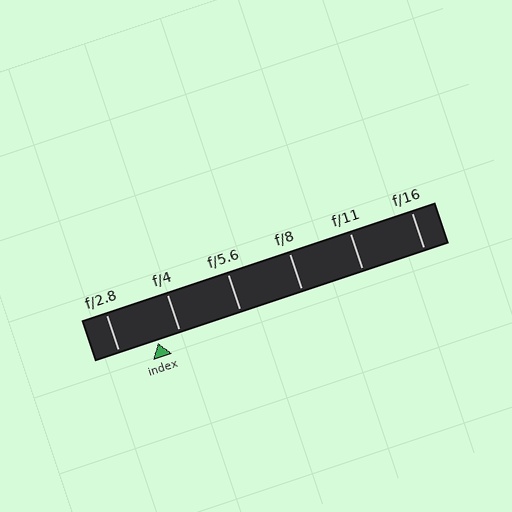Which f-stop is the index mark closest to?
The index mark is closest to f/4.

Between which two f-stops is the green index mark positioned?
The index mark is between f/2.8 and f/4.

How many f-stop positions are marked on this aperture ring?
There are 6 f-stop positions marked.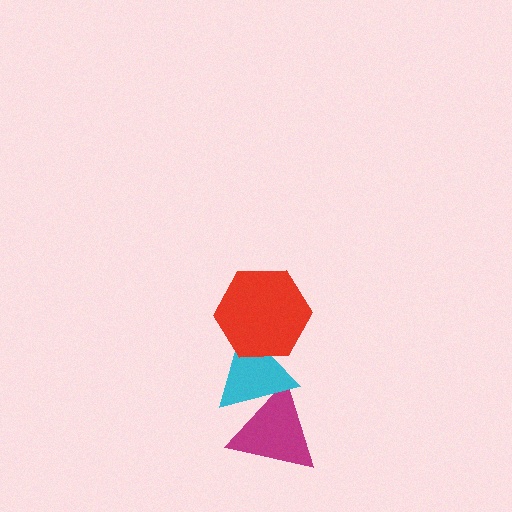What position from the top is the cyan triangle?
The cyan triangle is 2nd from the top.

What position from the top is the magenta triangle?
The magenta triangle is 3rd from the top.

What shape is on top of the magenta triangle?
The cyan triangle is on top of the magenta triangle.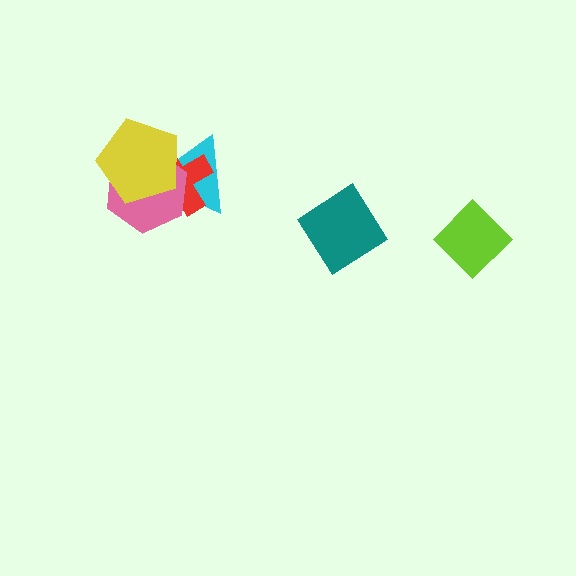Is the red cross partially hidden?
Yes, it is partially covered by another shape.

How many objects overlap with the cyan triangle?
3 objects overlap with the cyan triangle.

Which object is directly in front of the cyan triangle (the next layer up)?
The red cross is directly in front of the cyan triangle.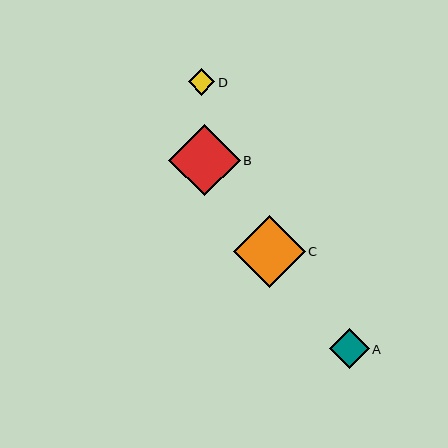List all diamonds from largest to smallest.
From largest to smallest: C, B, A, D.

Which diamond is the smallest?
Diamond D is the smallest with a size of approximately 27 pixels.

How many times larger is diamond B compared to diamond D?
Diamond B is approximately 2.7 times the size of diamond D.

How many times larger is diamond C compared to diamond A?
Diamond C is approximately 1.8 times the size of diamond A.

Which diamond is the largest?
Diamond C is the largest with a size of approximately 72 pixels.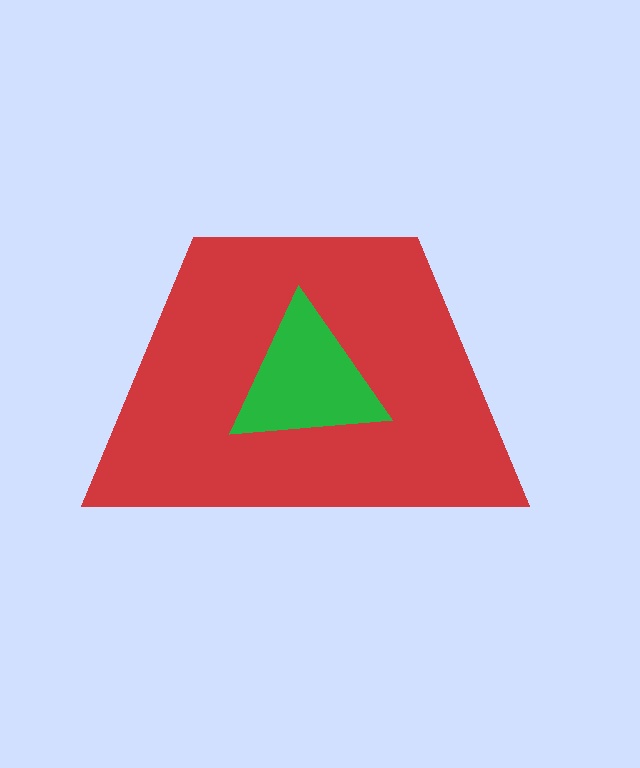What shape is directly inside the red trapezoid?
The green triangle.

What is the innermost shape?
The green triangle.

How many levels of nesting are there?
2.